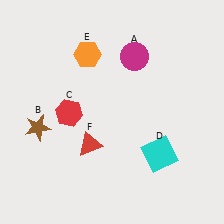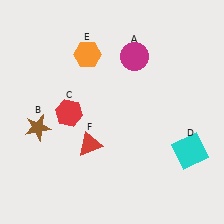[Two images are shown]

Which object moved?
The cyan square (D) moved right.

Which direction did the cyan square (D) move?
The cyan square (D) moved right.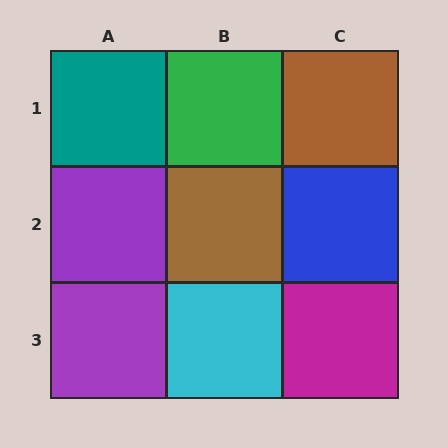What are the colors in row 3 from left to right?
Purple, cyan, magenta.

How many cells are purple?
2 cells are purple.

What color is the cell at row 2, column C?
Blue.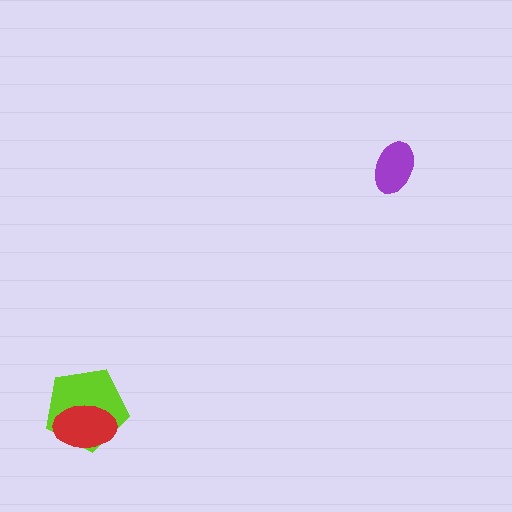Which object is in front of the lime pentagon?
The red ellipse is in front of the lime pentagon.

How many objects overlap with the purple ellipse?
0 objects overlap with the purple ellipse.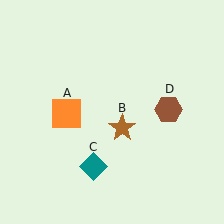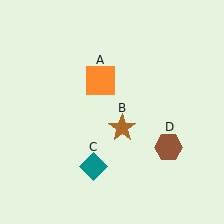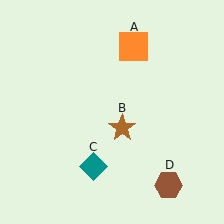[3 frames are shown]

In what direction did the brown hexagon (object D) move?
The brown hexagon (object D) moved down.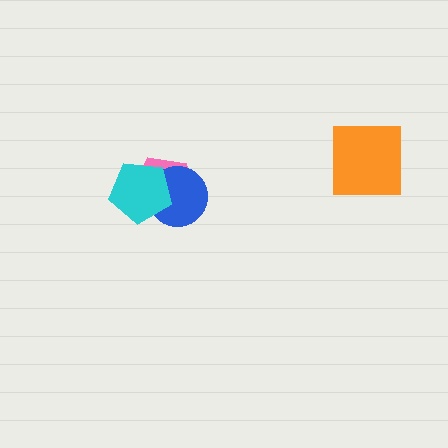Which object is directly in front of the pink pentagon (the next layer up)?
The blue circle is directly in front of the pink pentagon.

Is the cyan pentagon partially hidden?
No, no other shape covers it.